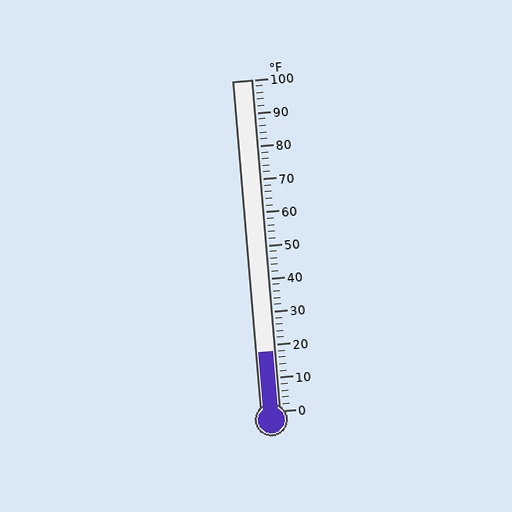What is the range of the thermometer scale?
The thermometer scale ranges from 0°F to 100°F.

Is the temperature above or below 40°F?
The temperature is below 40°F.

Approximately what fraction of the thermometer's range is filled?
The thermometer is filled to approximately 20% of its range.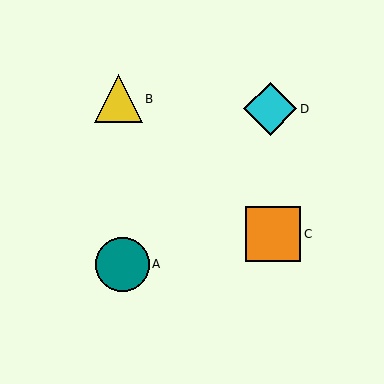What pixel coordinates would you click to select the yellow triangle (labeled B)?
Click at (119, 99) to select the yellow triangle B.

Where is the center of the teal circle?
The center of the teal circle is at (122, 264).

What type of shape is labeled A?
Shape A is a teal circle.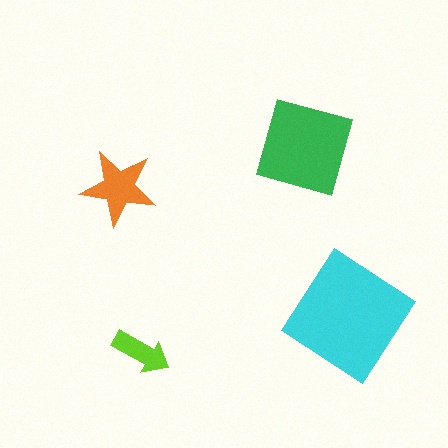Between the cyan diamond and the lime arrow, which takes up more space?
The cyan diamond.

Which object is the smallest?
The lime arrow.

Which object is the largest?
The cyan diamond.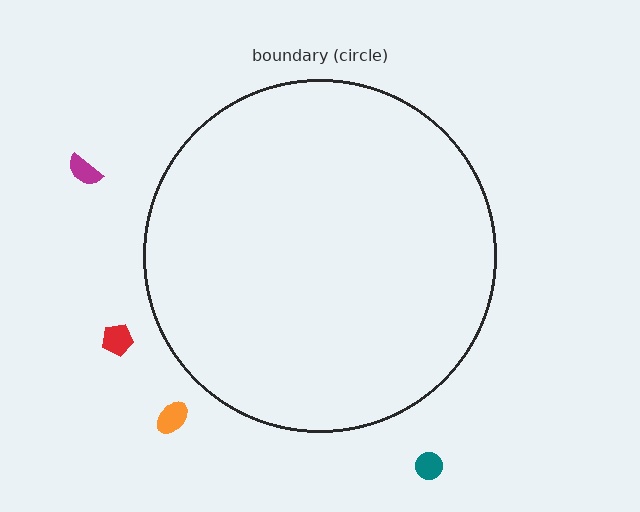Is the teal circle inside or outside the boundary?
Outside.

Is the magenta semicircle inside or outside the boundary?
Outside.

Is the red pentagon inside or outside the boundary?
Outside.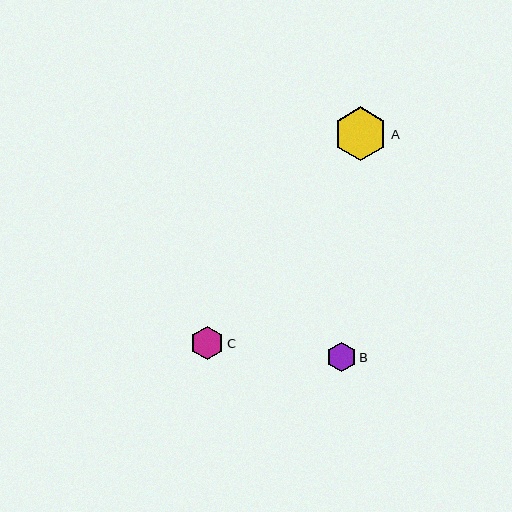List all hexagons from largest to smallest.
From largest to smallest: A, C, B.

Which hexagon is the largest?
Hexagon A is the largest with a size of approximately 54 pixels.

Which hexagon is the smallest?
Hexagon B is the smallest with a size of approximately 29 pixels.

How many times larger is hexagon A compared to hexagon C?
Hexagon A is approximately 1.6 times the size of hexagon C.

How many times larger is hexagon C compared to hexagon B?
Hexagon C is approximately 1.1 times the size of hexagon B.